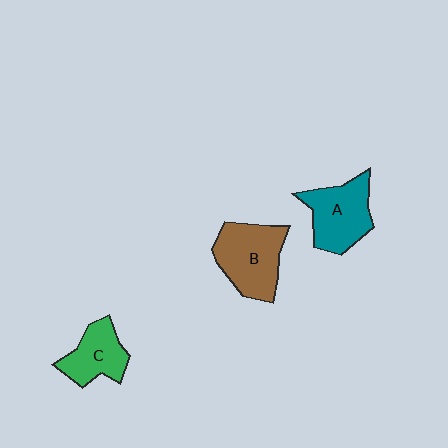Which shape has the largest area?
Shape B (brown).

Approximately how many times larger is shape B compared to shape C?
Approximately 1.5 times.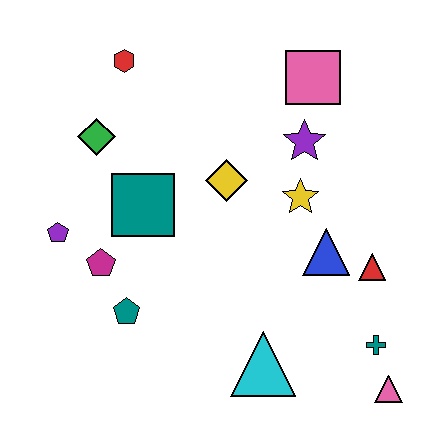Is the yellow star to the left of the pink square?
Yes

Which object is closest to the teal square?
The magenta pentagon is closest to the teal square.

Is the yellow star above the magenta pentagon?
Yes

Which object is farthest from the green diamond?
The pink triangle is farthest from the green diamond.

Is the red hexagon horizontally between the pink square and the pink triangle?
No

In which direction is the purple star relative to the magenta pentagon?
The purple star is to the right of the magenta pentagon.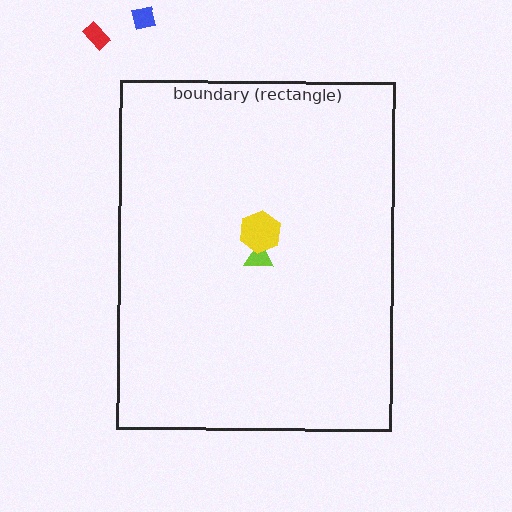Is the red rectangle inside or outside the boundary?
Outside.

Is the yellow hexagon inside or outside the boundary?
Inside.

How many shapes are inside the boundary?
3 inside, 2 outside.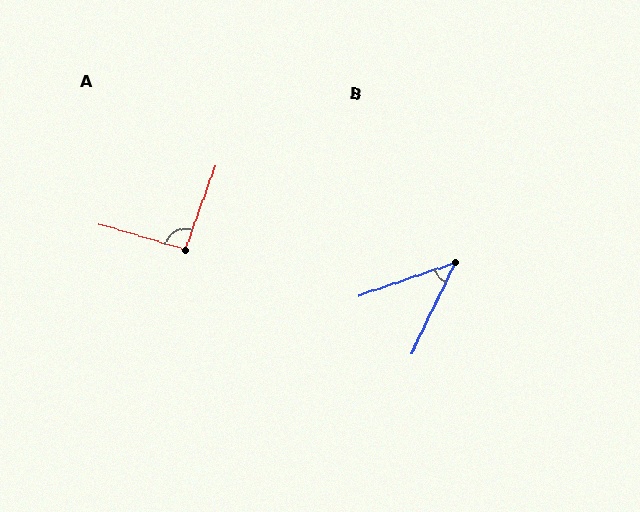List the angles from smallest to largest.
B (45°), A (93°).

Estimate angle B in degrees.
Approximately 45 degrees.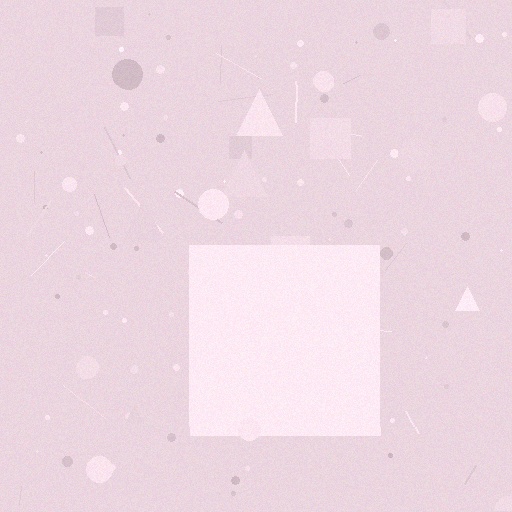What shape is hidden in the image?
A square is hidden in the image.